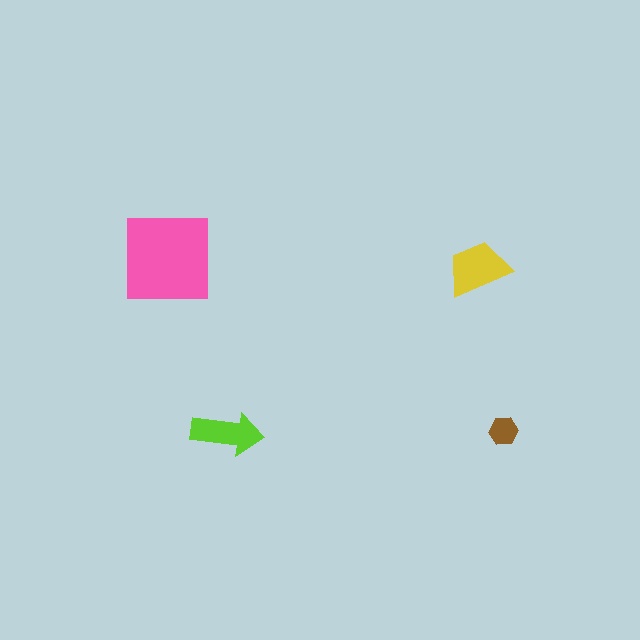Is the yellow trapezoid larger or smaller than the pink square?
Smaller.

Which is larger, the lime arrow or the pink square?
The pink square.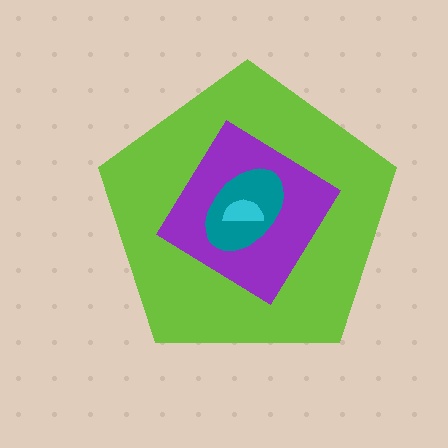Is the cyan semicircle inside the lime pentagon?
Yes.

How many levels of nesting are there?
4.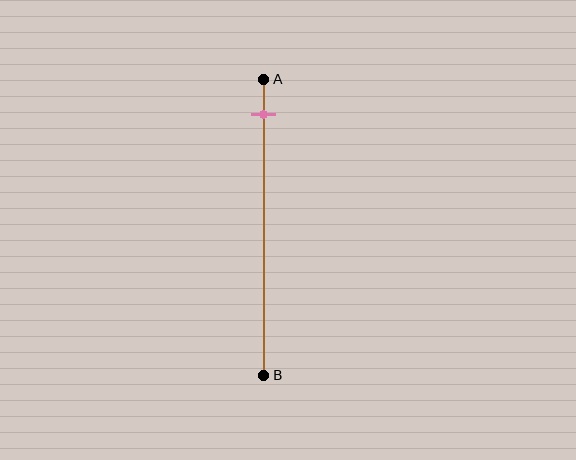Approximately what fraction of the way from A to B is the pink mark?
The pink mark is approximately 10% of the way from A to B.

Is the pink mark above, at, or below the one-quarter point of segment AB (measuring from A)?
The pink mark is above the one-quarter point of segment AB.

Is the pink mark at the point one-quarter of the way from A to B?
No, the mark is at about 10% from A, not at the 25% one-quarter point.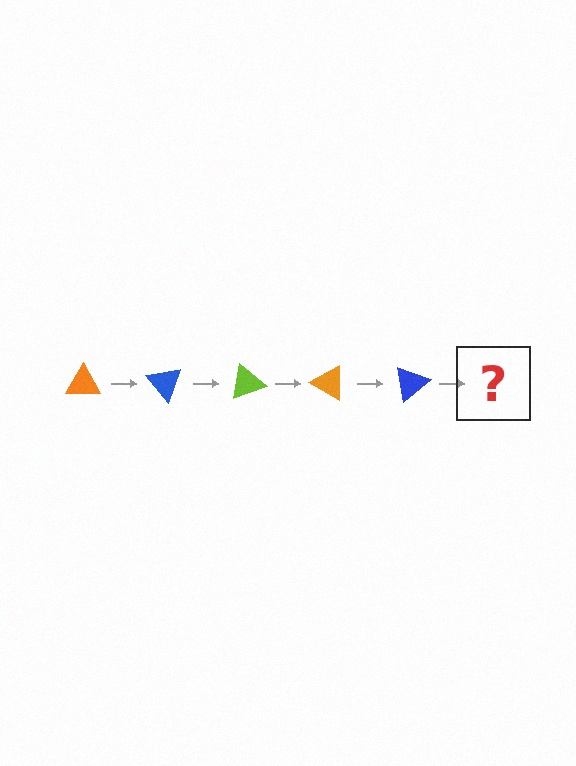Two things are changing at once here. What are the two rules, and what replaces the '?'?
The two rules are that it rotates 50 degrees each step and the color cycles through orange, blue, and lime. The '?' should be a lime triangle, rotated 250 degrees from the start.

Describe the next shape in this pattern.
It should be a lime triangle, rotated 250 degrees from the start.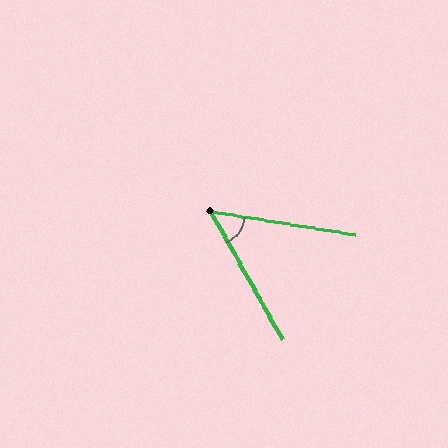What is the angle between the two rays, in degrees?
Approximately 52 degrees.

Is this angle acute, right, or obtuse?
It is acute.